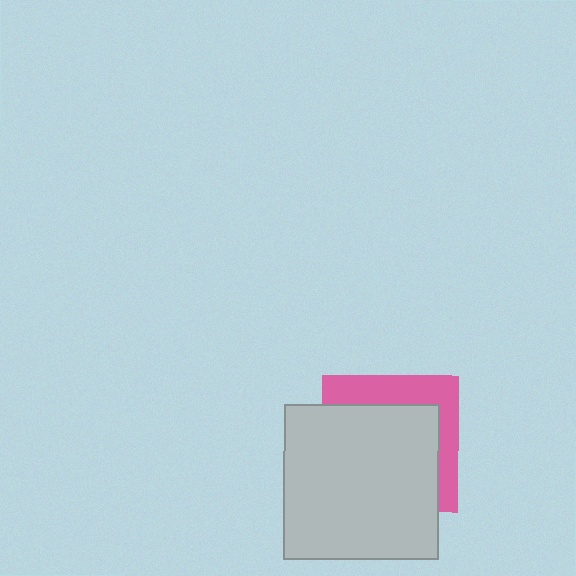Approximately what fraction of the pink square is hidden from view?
Roughly 68% of the pink square is hidden behind the light gray square.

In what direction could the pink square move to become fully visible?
The pink square could move toward the upper-right. That would shift it out from behind the light gray square entirely.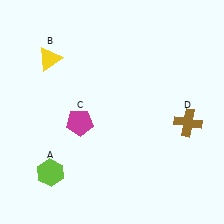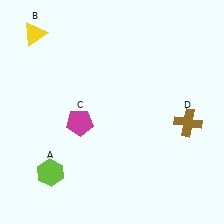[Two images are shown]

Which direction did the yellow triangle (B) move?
The yellow triangle (B) moved up.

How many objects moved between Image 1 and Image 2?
1 object moved between the two images.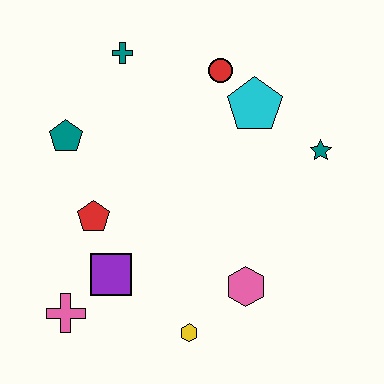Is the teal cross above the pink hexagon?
Yes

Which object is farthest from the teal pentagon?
The teal star is farthest from the teal pentagon.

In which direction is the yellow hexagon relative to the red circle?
The yellow hexagon is below the red circle.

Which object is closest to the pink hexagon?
The yellow hexagon is closest to the pink hexagon.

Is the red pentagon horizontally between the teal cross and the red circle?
No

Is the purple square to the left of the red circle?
Yes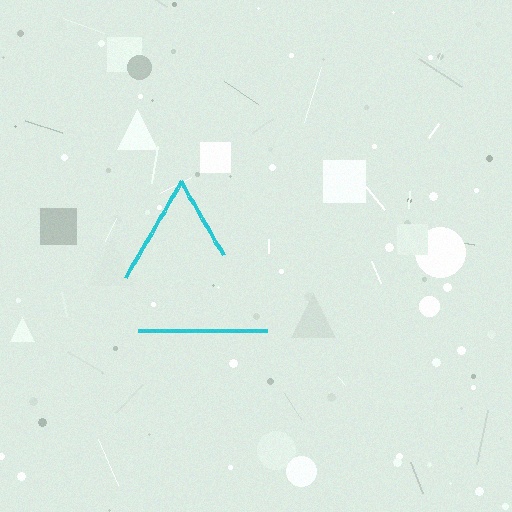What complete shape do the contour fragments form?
The contour fragments form a triangle.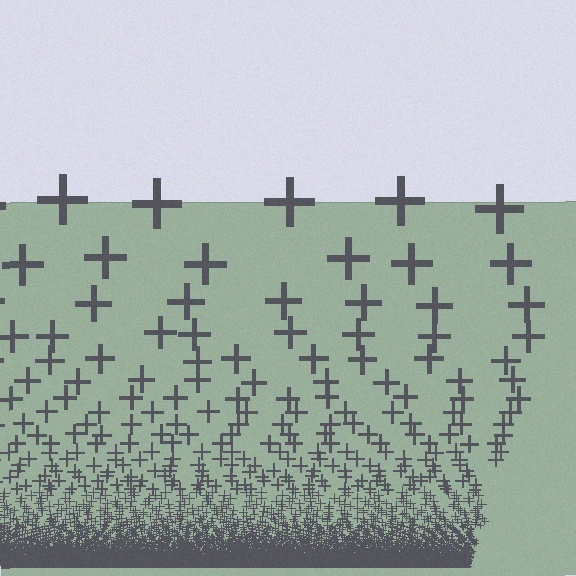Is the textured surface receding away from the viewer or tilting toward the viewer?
The surface appears to tilt toward the viewer. Texture elements get larger and sparser toward the top.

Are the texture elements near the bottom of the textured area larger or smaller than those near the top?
Smaller. The gradient is inverted — elements near the bottom are smaller and denser.